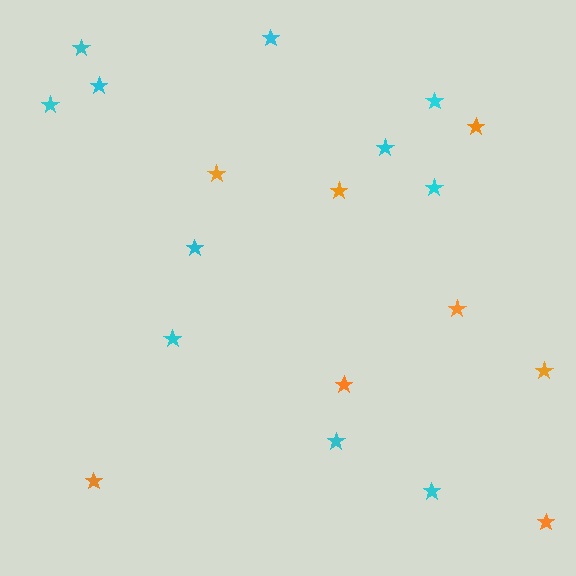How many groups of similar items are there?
There are 2 groups: one group of cyan stars (11) and one group of orange stars (8).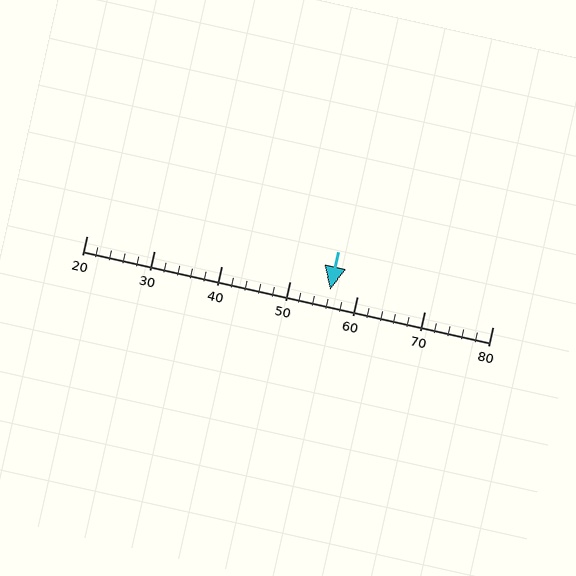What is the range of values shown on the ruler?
The ruler shows values from 20 to 80.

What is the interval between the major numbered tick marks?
The major tick marks are spaced 10 units apart.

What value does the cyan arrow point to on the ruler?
The cyan arrow points to approximately 56.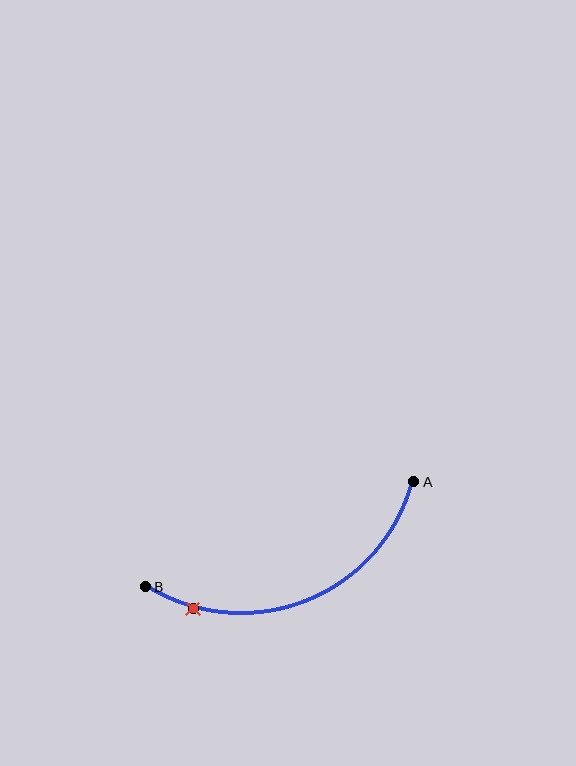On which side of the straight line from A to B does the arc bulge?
The arc bulges below the straight line connecting A and B.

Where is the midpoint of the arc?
The arc midpoint is the point on the curve farthest from the straight line joining A and B. It sits below that line.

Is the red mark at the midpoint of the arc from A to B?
No. The red mark lies on the arc but is closer to endpoint B. The arc midpoint would be at the point on the curve equidistant along the arc from both A and B.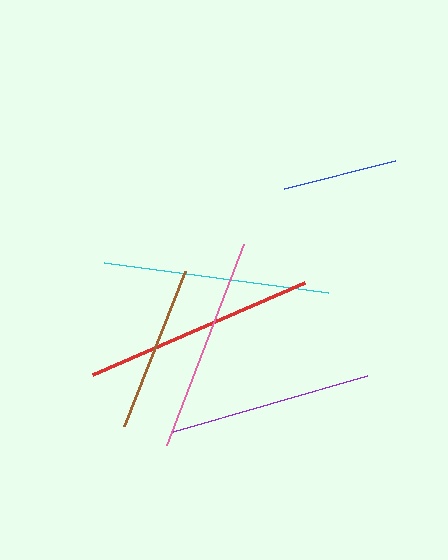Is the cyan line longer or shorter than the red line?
The red line is longer than the cyan line.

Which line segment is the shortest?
The blue line is the shortest at approximately 115 pixels.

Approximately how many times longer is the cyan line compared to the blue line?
The cyan line is approximately 2.0 times the length of the blue line.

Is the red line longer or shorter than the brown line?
The red line is longer than the brown line.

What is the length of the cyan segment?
The cyan segment is approximately 226 pixels long.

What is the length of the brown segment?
The brown segment is approximately 166 pixels long.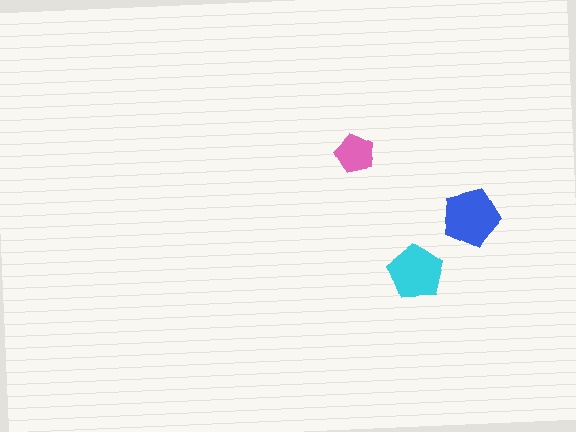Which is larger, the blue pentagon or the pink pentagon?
The blue one.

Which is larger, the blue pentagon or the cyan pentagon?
The blue one.